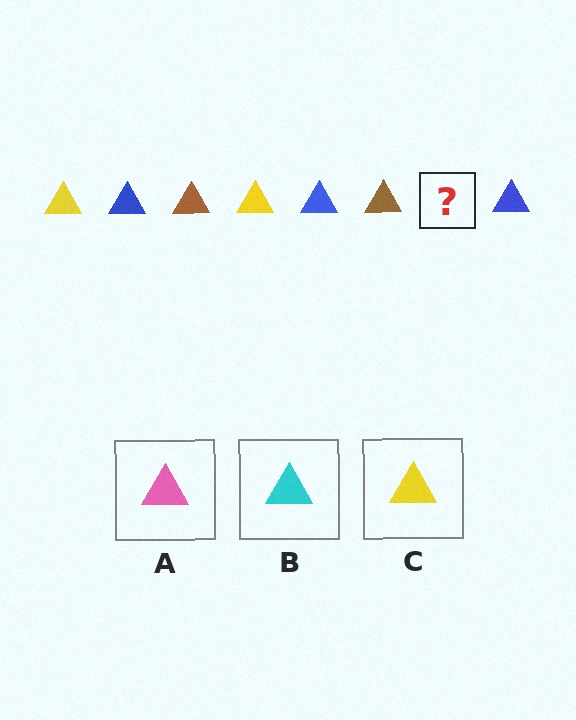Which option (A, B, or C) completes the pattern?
C.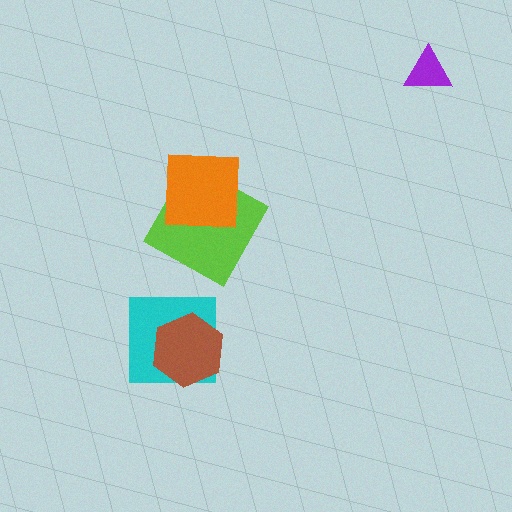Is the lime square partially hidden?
Yes, it is partially covered by another shape.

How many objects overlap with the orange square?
1 object overlaps with the orange square.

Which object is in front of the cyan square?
The brown hexagon is in front of the cyan square.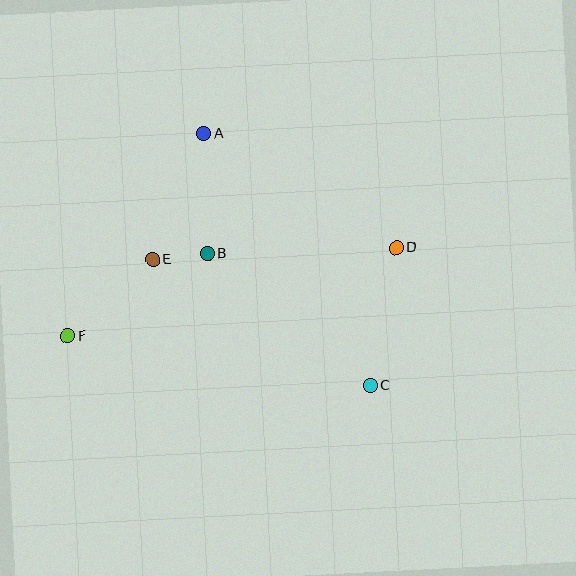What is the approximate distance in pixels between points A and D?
The distance between A and D is approximately 224 pixels.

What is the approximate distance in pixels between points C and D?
The distance between C and D is approximately 140 pixels.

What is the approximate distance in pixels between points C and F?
The distance between C and F is approximately 307 pixels.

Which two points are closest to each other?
Points B and E are closest to each other.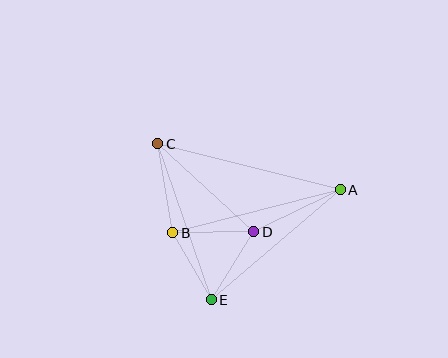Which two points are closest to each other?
Points B and E are closest to each other.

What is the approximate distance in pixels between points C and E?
The distance between C and E is approximately 164 pixels.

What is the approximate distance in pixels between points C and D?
The distance between C and D is approximately 130 pixels.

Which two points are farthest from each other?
Points A and C are farthest from each other.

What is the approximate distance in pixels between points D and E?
The distance between D and E is approximately 80 pixels.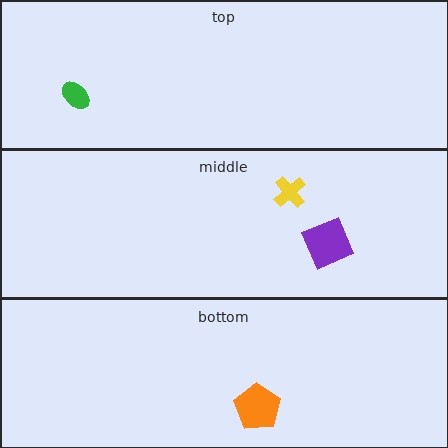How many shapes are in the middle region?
2.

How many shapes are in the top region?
1.